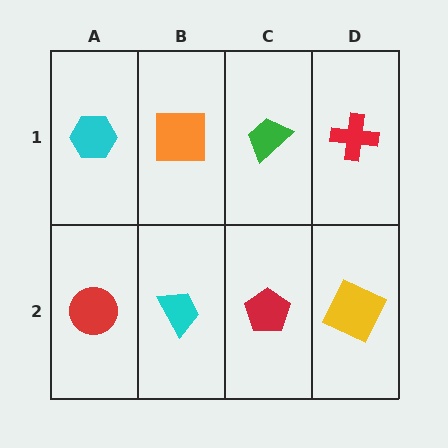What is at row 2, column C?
A red pentagon.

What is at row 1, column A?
A cyan hexagon.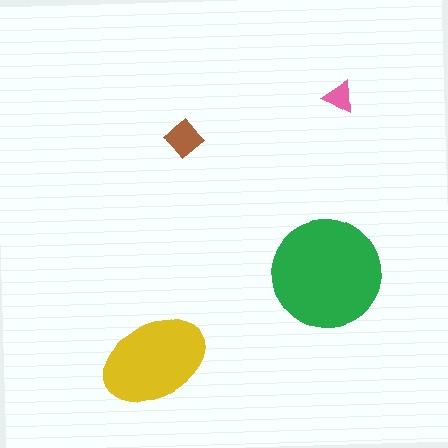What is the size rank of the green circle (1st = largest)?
1st.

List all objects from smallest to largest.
The pink triangle, the brown diamond, the yellow ellipse, the green circle.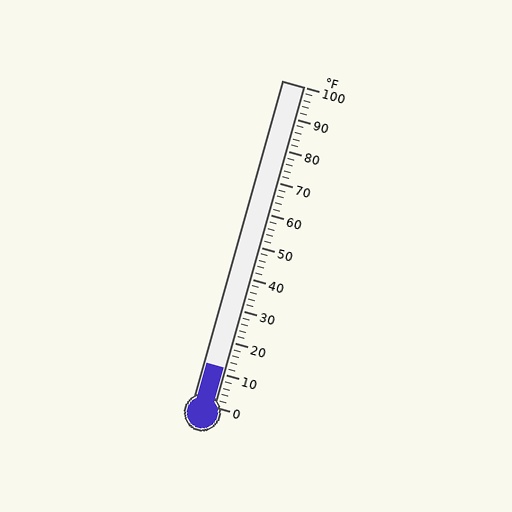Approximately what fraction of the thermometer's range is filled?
The thermometer is filled to approximately 10% of its range.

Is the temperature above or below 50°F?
The temperature is below 50°F.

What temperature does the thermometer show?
The thermometer shows approximately 12°F.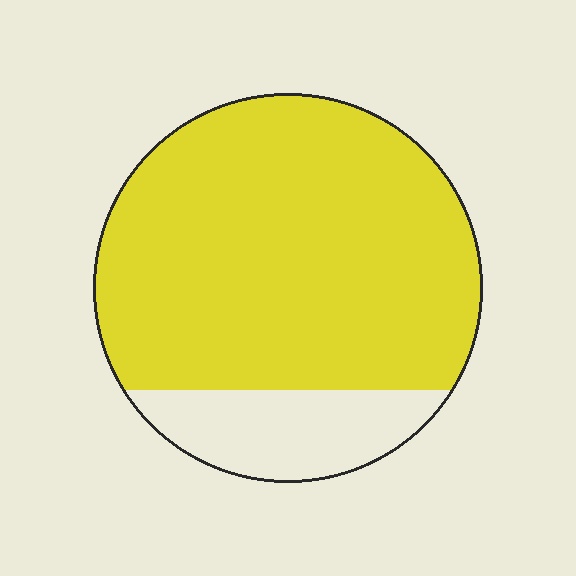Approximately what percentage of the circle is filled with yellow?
Approximately 80%.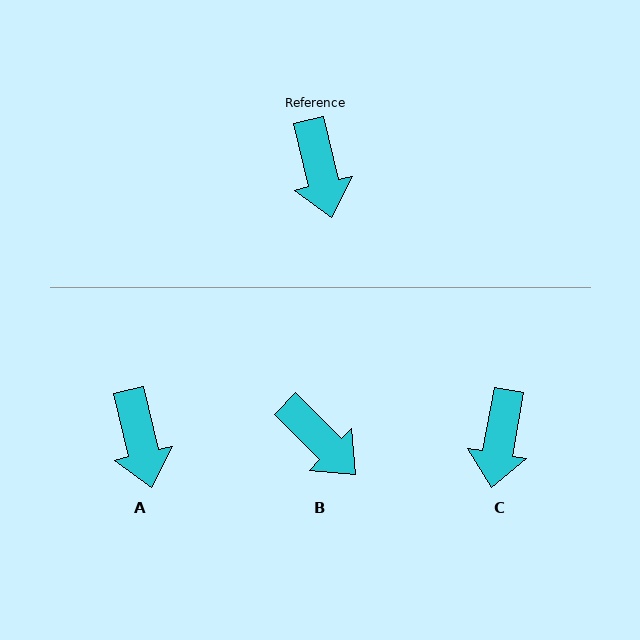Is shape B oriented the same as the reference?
No, it is off by about 32 degrees.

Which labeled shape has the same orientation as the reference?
A.